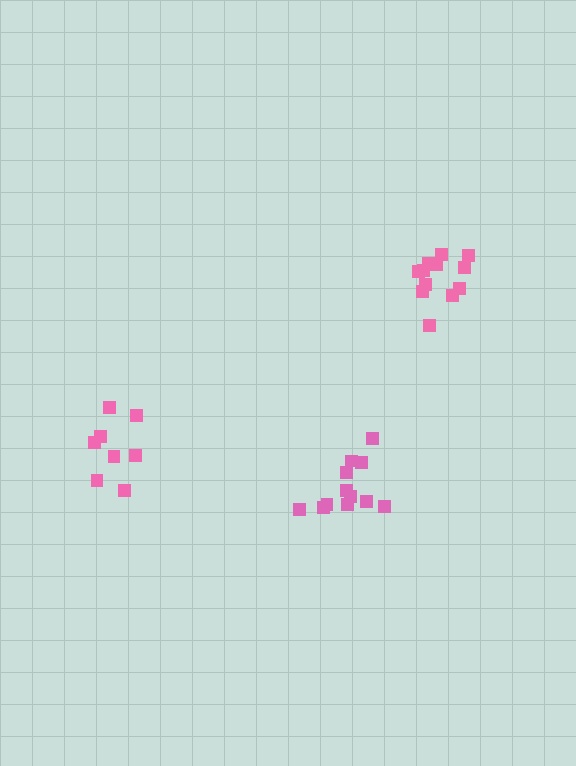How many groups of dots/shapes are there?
There are 3 groups.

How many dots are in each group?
Group 1: 8 dots, Group 2: 12 dots, Group 3: 12 dots (32 total).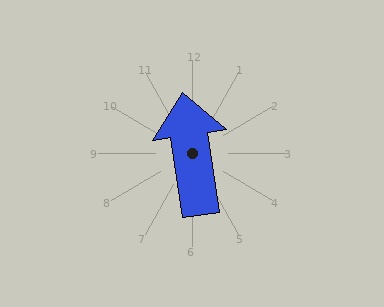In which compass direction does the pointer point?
North.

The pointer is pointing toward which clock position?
Roughly 12 o'clock.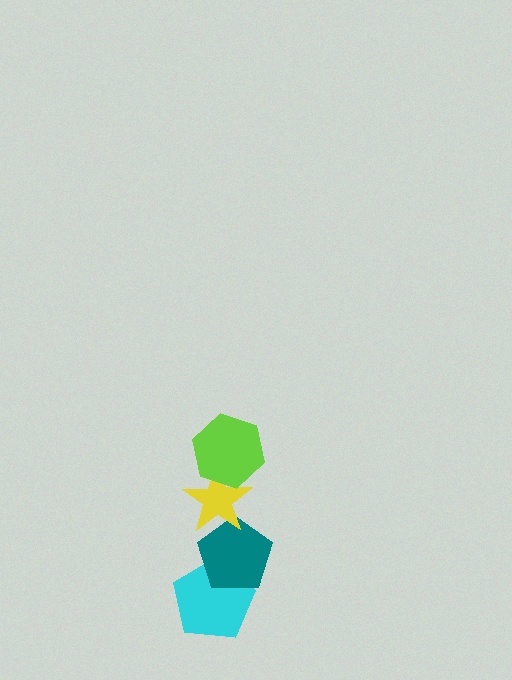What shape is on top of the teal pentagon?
The yellow star is on top of the teal pentagon.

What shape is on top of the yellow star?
The lime hexagon is on top of the yellow star.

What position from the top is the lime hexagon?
The lime hexagon is 1st from the top.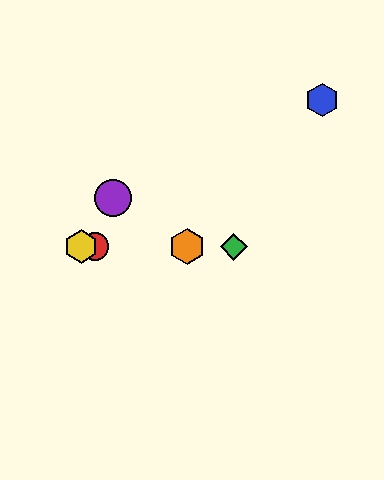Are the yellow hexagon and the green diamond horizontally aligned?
Yes, both are at y≈247.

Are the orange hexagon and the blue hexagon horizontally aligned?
No, the orange hexagon is at y≈247 and the blue hexagon is at y≈100.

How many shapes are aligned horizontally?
4 shapes (the red circle, the green diamond, the yellow hexagon, the orange hexagon) are aligned horizontally.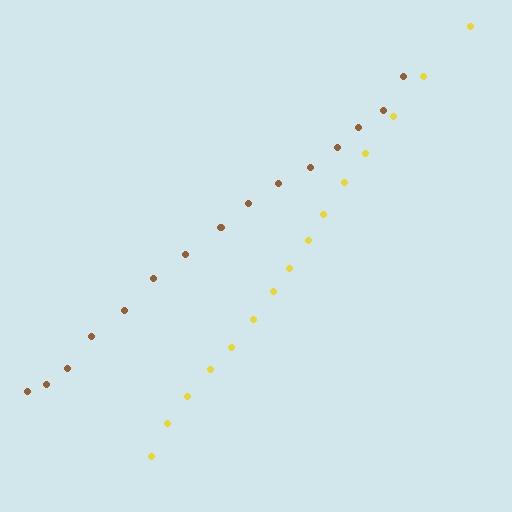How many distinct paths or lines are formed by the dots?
There are 2 distinct paths.